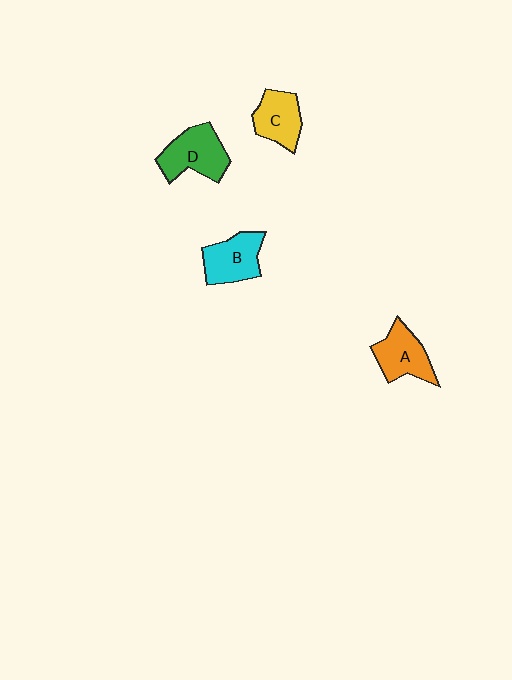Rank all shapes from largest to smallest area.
From largest to smallest: D (green), B (cyan), A (orange), C (yellow).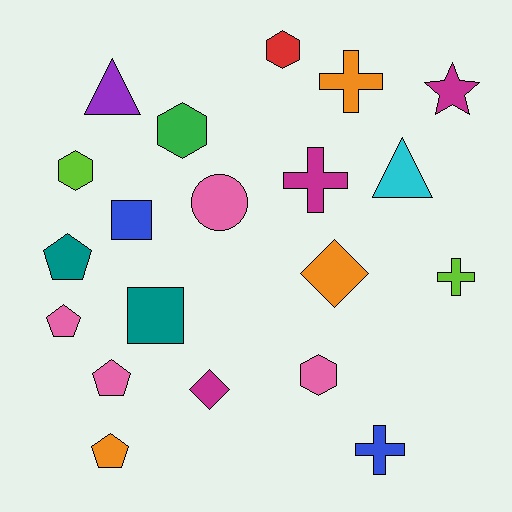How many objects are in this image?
There are 20 objects.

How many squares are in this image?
There are 2 squares.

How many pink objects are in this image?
There are 4 pink objects.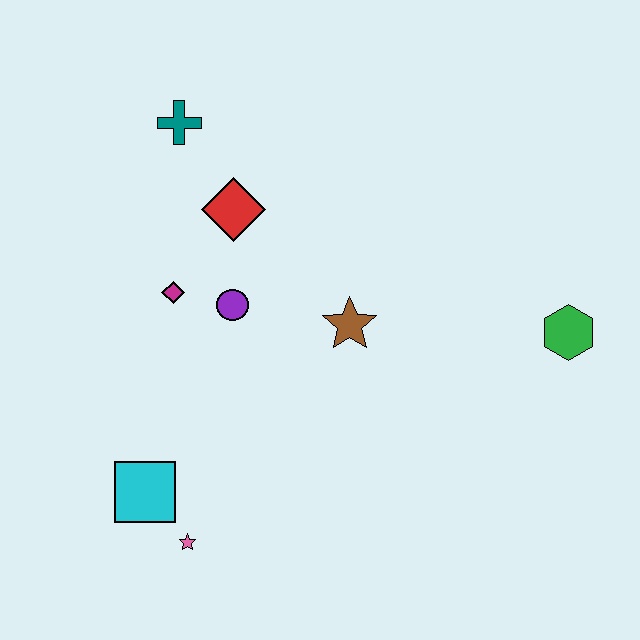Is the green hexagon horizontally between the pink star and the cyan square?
No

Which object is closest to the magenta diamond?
The purple circle is closest to the magenta diamond.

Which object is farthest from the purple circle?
The green hexagon is farthest from the purple circle.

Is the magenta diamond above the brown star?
Yes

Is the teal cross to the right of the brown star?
No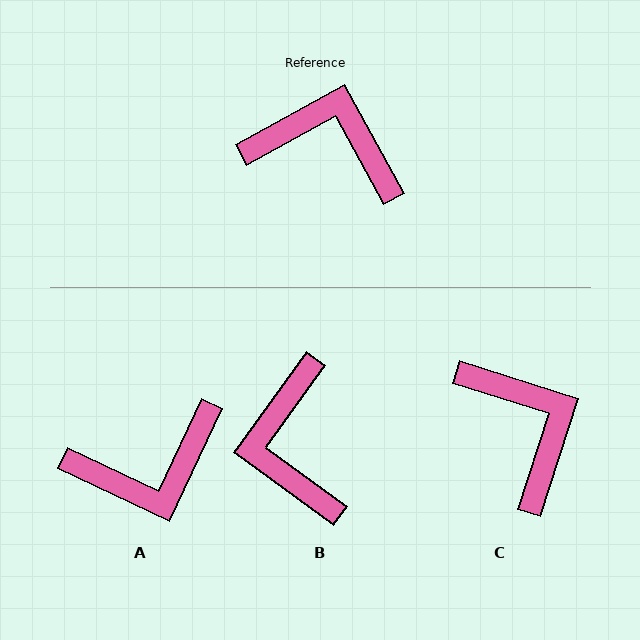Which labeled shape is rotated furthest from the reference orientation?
A, about 144 degrees away.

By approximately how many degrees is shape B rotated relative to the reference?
Approximately 115 degrees counter-clockwise.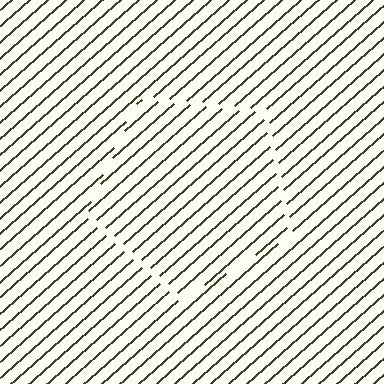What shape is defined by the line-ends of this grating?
An illusory pentagon. The interior of the shape contains the same grating, shifted by half a period — the contour is defined by the phase discontinuity where line-ends from the inner and outer gratings abut.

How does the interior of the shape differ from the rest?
The interior of the shape contains the same grating, shifted by half a period — the contour is defined by the phase discontinuity where line-ends from the inner and outer gratings abut.